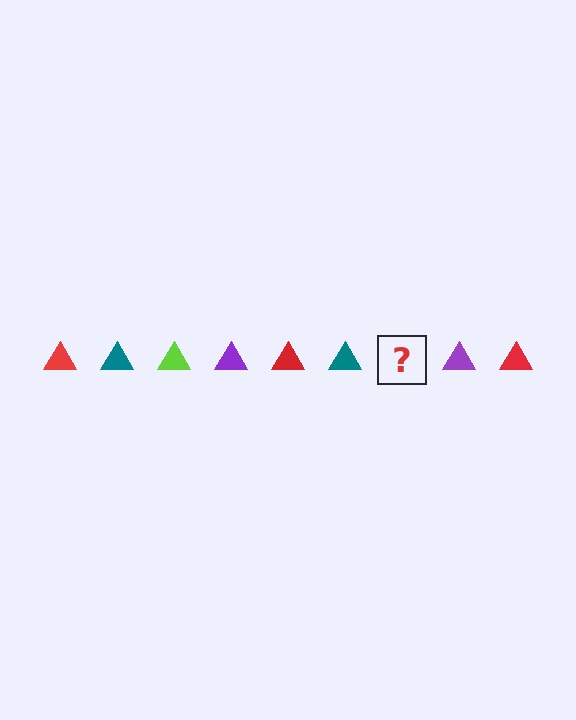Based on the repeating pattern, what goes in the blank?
The blank should be a lime triangle.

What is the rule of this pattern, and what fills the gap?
The rule is that the pattern cycles through red, teal, lime, purple triangles. The gap should be filled with a lime triangle.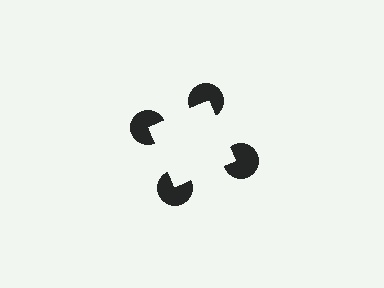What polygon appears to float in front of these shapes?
An illusory square — its edges are inferred from the aligned wedge cuts in the pac-man discs, not physically drawn.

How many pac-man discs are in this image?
There are 4 — one at each vertex of the illusory square.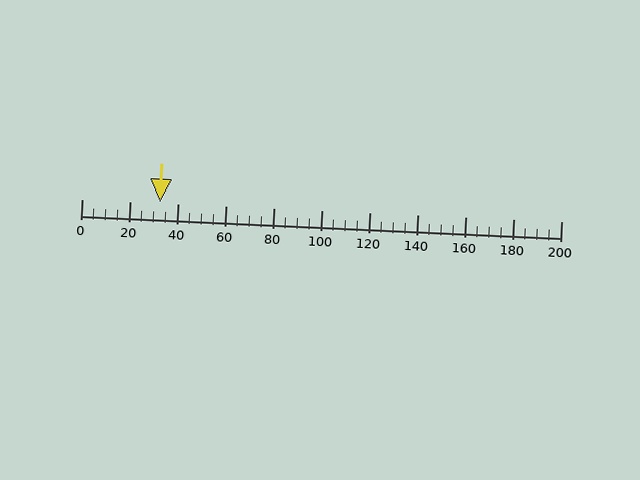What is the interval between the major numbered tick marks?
The major tick marks are spaced 20 units apart.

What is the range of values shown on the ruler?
The ruler shows values from 0 to 200.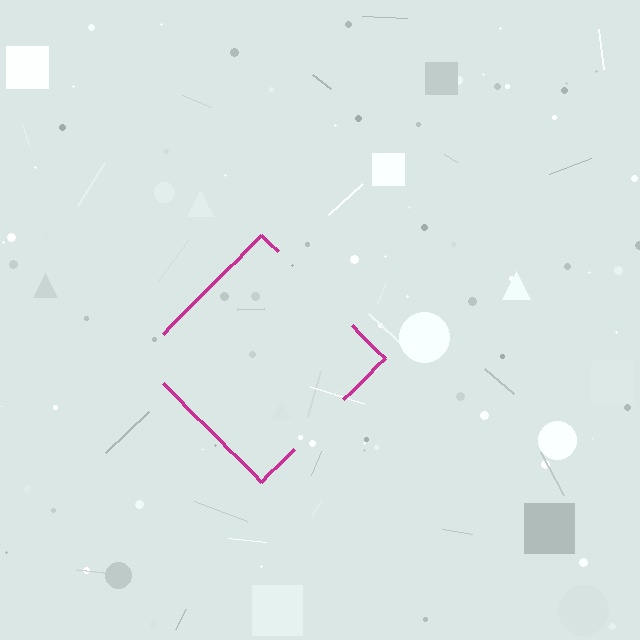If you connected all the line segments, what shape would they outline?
They would outline a diamond.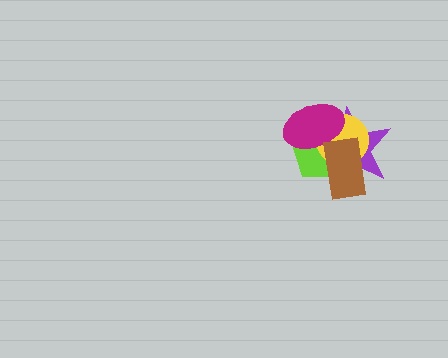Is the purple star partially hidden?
Yes, it is partially covered by another shape.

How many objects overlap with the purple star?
4 objects overlap with the purple star.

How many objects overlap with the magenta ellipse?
4 objects overlap with the magenta ellipse.